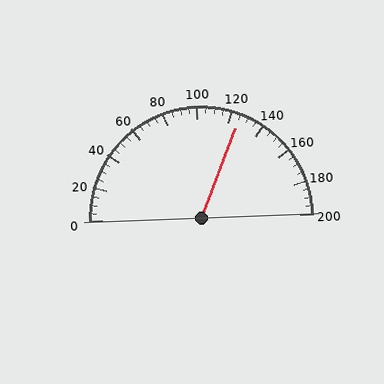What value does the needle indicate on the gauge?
The needle indicates approximately 125.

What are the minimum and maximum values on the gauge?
The gauge ranges from 0 to 200.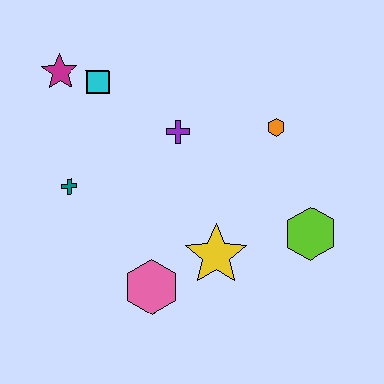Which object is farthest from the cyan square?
The lime hexagon is farthest from the cyan square.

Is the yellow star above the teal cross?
No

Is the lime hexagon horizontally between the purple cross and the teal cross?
No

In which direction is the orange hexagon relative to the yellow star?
The orange hexagon is above the yellow star.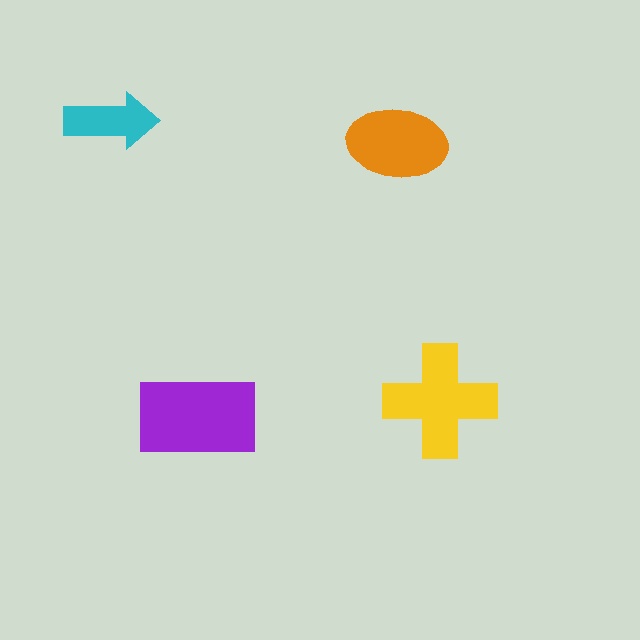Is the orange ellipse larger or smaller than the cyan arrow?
Larger.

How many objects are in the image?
There are 4 objects in the image.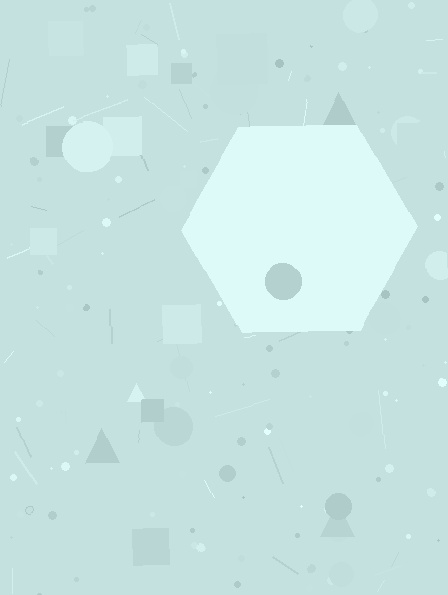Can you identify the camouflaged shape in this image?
The camouflaged shape is a hexagon.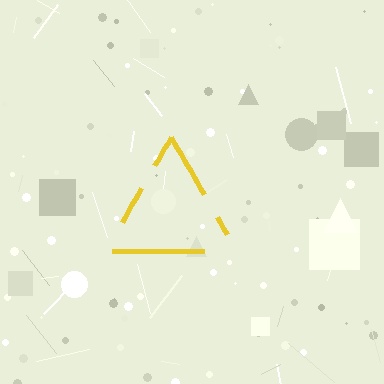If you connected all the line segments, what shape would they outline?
They would outline a triangle.